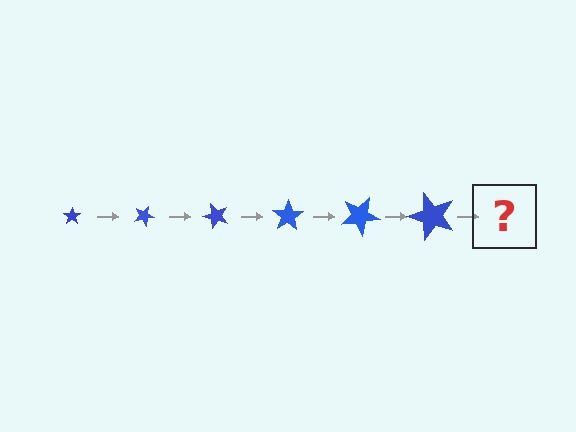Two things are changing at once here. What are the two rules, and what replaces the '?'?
The two rules are that the star grows larger each step and it rotates 25 degrees each step. The '?' should be a star, larger than the previous one and rotated 150 degrees from the start.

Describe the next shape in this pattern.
It should be a star, larger than the previous one and rotated 150 degrees from the start.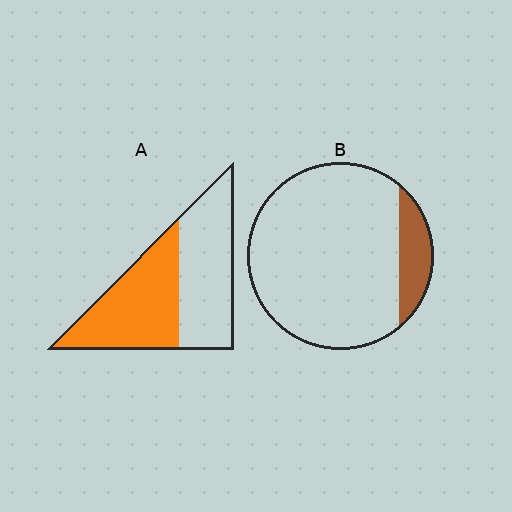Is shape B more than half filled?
No.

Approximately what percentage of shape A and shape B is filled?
A is approximately 50% and B is approximately 15%.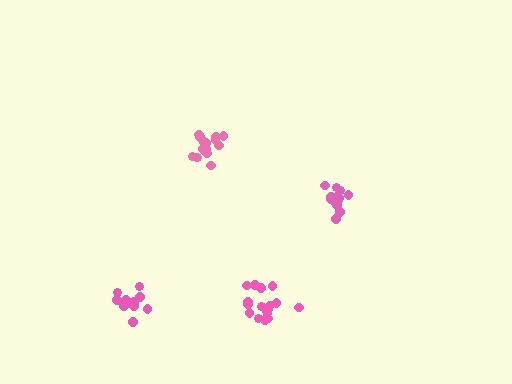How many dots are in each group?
Group 1: 14 dots, Group 2: 16 dots, Group 3: 17 dots, Group 4: 14 dots (61 total).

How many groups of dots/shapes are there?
There are 4 groups.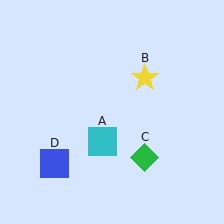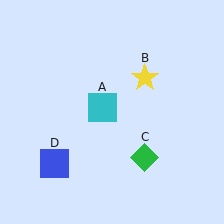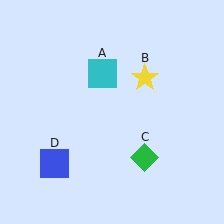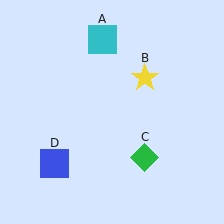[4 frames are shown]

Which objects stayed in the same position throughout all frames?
Yellow star (object B) and green diamond (object C) and blue square (object D) remained stationary.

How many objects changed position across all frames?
1 object changed position: cyan square (object A).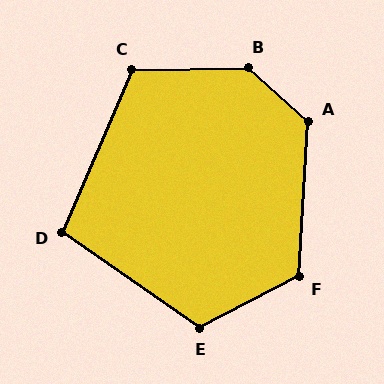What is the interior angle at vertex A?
Approximately 128 degrees (obtuse).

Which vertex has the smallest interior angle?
D, at approximately 102 degrees.